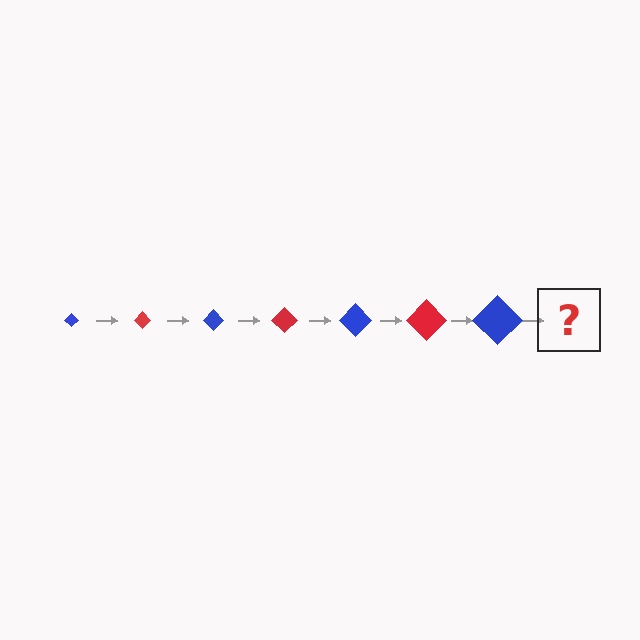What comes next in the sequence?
The next element should be a red diamond, larger than the previous one.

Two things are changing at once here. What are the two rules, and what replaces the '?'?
The two rules are that the diamond grows larger each step and the color cycles through blue and red. The '?' should be a red diamond, larger than the previous one.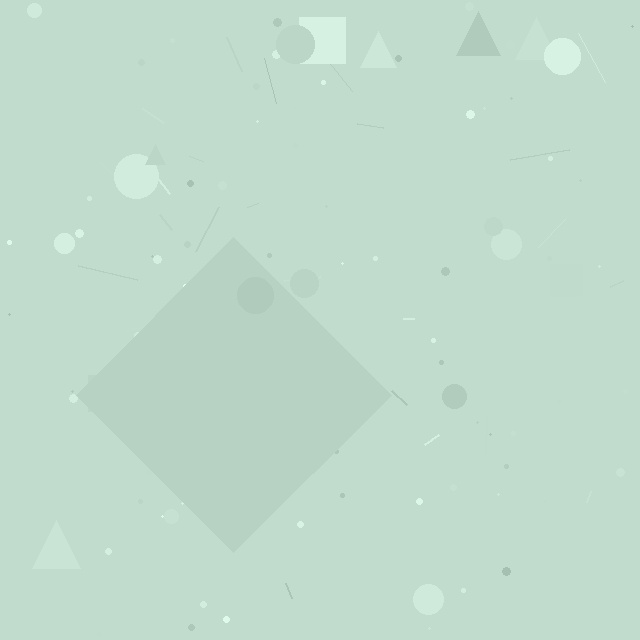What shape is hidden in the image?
A diamond is hidden in the image.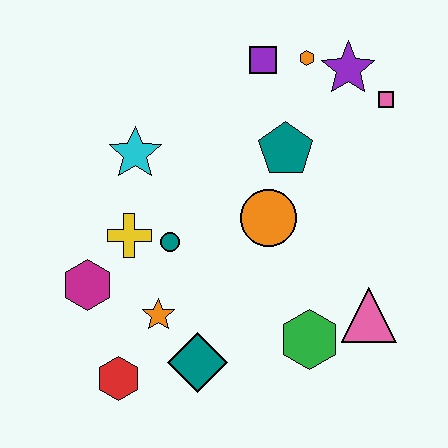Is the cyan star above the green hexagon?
Yes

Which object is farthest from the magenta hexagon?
The pink square is farthest from the magenta hexagon.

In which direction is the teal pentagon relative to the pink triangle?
The teal pentagon is above the pink triangle.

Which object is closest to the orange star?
The teal diamond is closest to the orange star.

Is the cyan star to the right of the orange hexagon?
No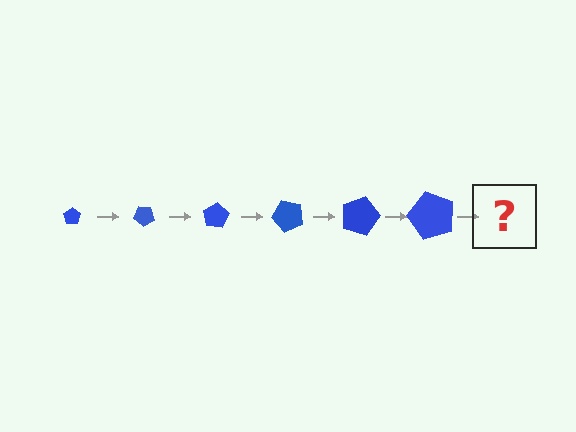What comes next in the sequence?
The next element should be a pentagon, larger than the previous one and rotated 240 degrees from the start.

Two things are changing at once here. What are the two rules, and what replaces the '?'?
The two rules are that the pentagon grows larger each step and it rotates 40 degrees each step. The '?' should be a pentagon, larger than the previous one and rotated 240 degrees from the start.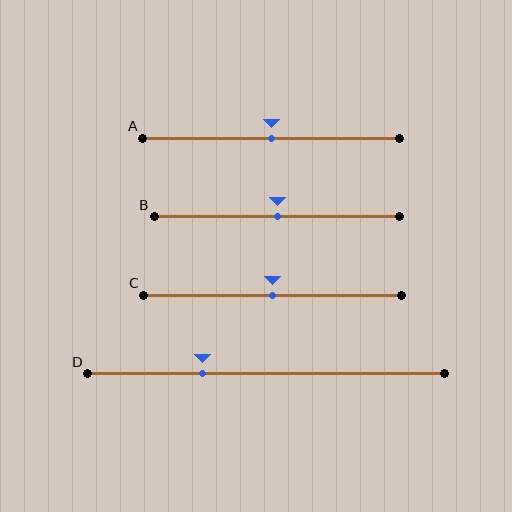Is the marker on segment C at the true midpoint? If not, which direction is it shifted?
Yes, the marker on segment C is at the true midpoint.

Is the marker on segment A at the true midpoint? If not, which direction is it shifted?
Yes, the marker on segment A is at the true midpoint.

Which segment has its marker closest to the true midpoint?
Segment A has its marker closest to the true midpoint.